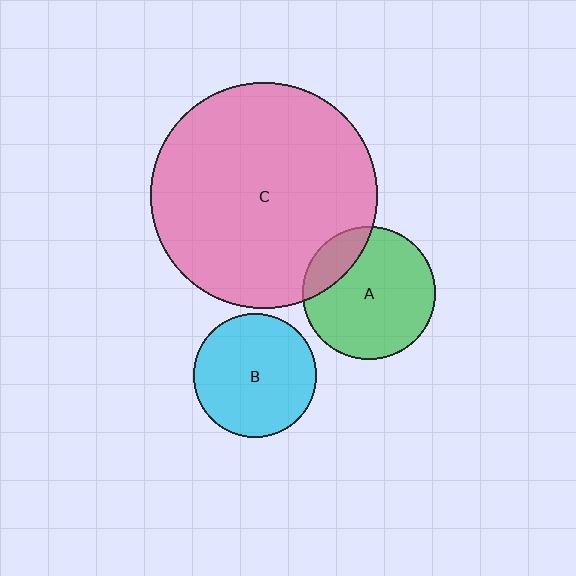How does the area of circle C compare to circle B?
Approximately 3.3 times.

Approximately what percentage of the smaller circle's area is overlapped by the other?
Approximately 20%.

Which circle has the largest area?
Circle C (pink).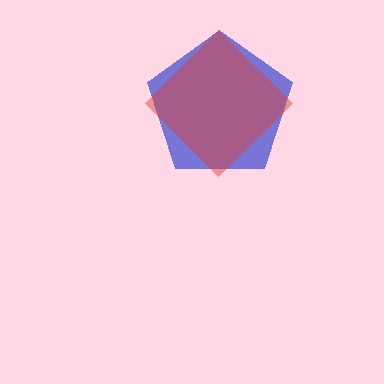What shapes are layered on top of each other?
The layered shapes are: a blue pentagon, a red diamond.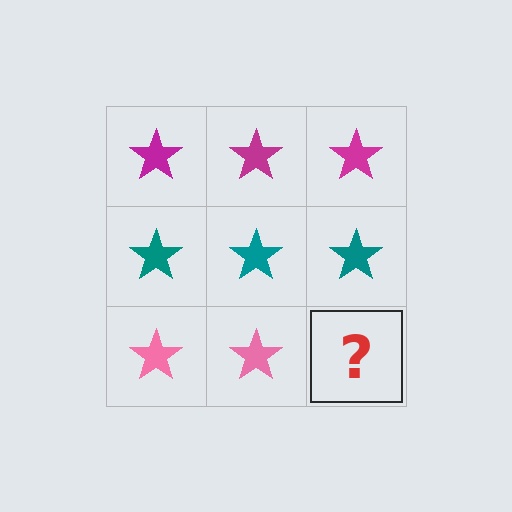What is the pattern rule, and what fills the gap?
The rule is that each row has a consistent color. The gap should be filled with a pink star.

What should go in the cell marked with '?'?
The missing cell should contain a pink star.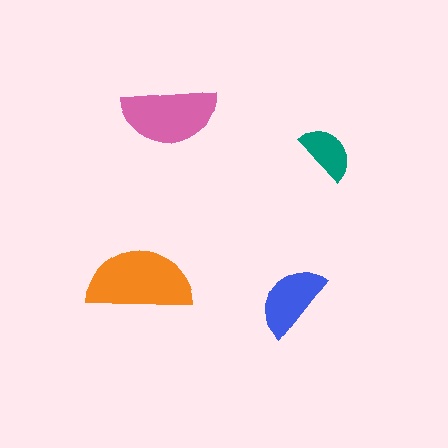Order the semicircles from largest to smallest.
the orange one, the pink one, the blue one, the teal one.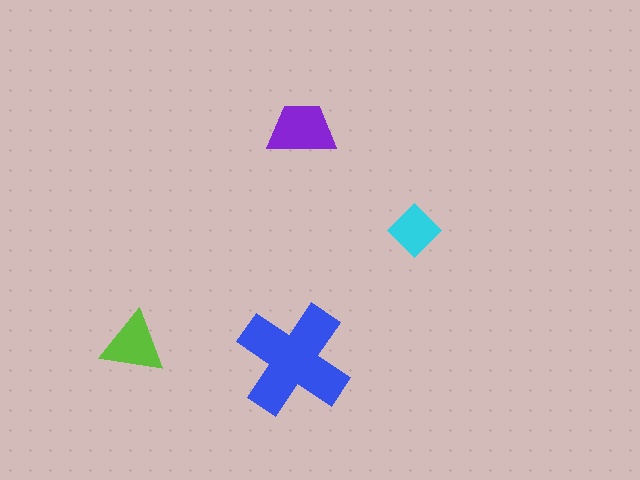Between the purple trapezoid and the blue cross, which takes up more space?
The blue cross.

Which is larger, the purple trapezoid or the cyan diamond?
The purple trapezoid.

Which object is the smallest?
The cyan diamond.